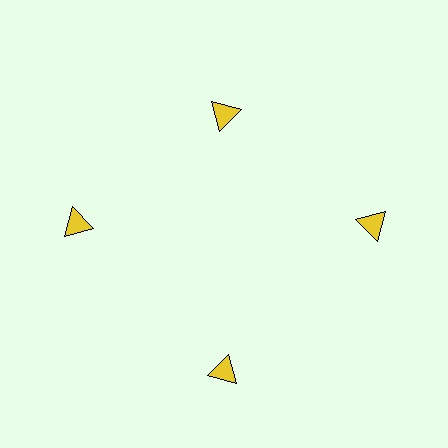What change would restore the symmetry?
The symmetry would be restored by moving it outward, back onto the ring so that all 4 triangles sit at equal angles and equal distance from the center.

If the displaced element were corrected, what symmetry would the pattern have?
It would have 4-fold rotational symmetry — the pattern would map onto itself every 90 degrees.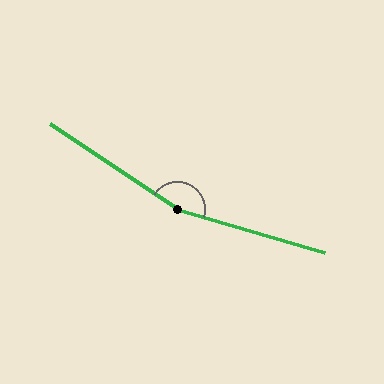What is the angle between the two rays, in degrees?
Approximately 163 degrees.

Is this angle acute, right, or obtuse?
It is obtuse.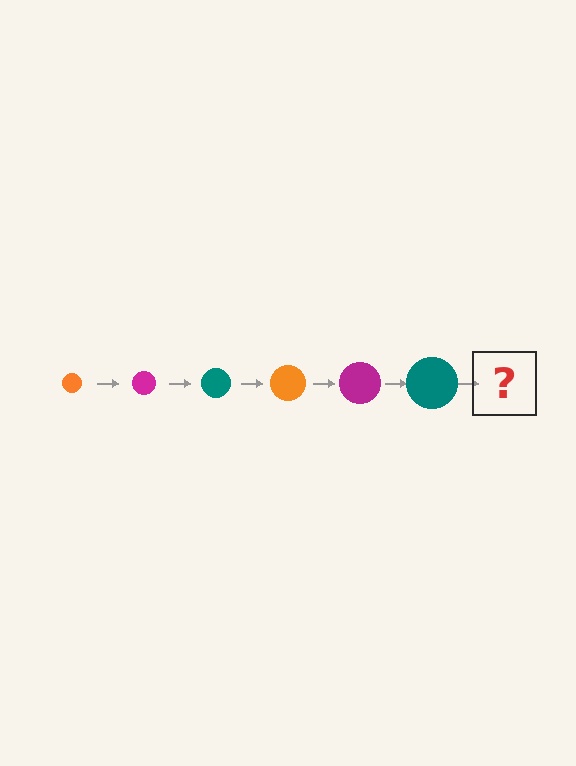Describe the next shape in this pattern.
It should be an orange circle, larger than the previous one.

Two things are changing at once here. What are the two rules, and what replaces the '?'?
The two rules are that the circle grows larger each step and the color cycles through orange, magenta, and teal. The '?' should be an orange circle, larger than the previous one.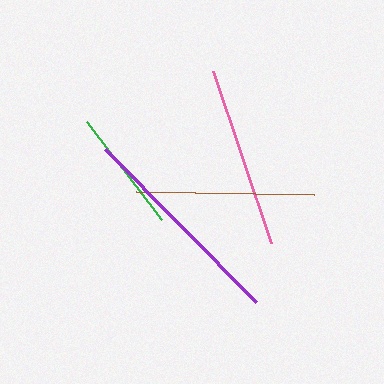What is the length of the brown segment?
The brown segment is approximately 178 pixels long.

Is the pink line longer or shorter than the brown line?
The pink line is longer than the brown line.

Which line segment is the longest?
The purple line is the longest at approximately 215 pixels.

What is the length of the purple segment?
The purple segment is approximately 215 pixels long.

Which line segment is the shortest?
The green line is the shortest at approximately 124 pixels.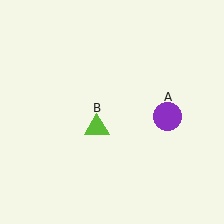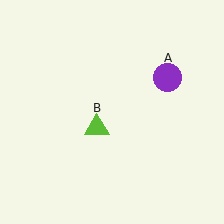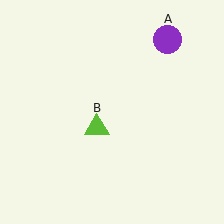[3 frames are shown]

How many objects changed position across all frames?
1 object changed position: purple circle (object A).